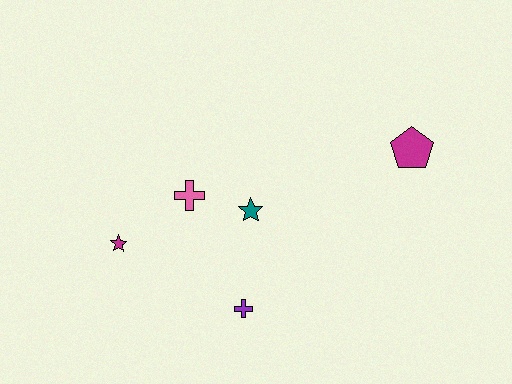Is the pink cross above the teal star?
Yes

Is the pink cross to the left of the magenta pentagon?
Yes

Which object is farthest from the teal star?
The magenta pentagon is farthest from the teal star.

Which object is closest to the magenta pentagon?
The teal star is closest to the magenta pentagon.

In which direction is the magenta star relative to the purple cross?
The magenta star is to the left of the purple cross.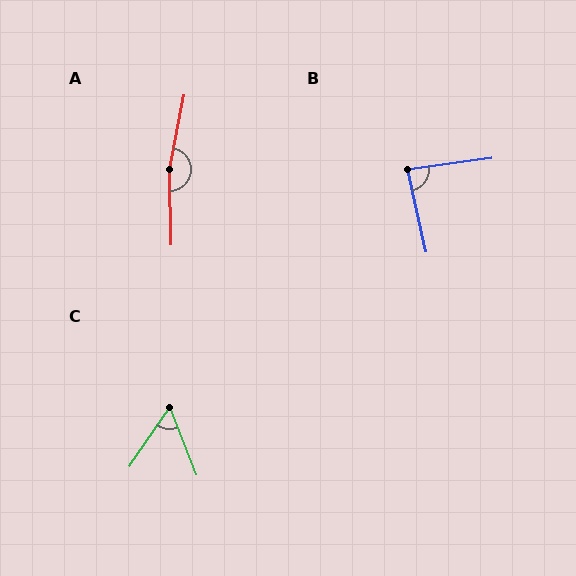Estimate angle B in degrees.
Approximately 85 degrees.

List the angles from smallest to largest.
C (55°), B (85°), A (168°).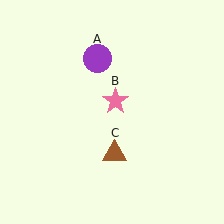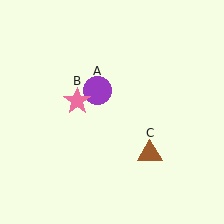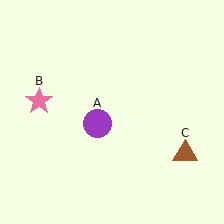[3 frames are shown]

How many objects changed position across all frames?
3 objects changed position: purple circle (object A), pink star (object B), brown triangle (object C).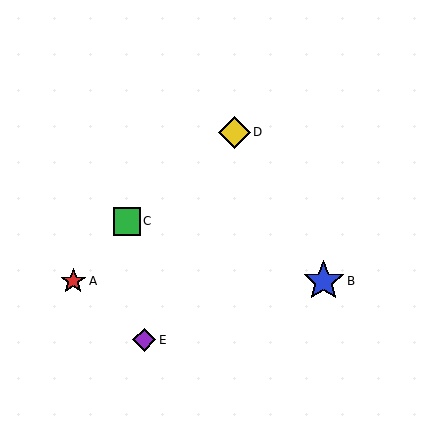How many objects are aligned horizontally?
2 objects (A, B) are aligned horizontally.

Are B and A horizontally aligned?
Yes, both are at y≈281.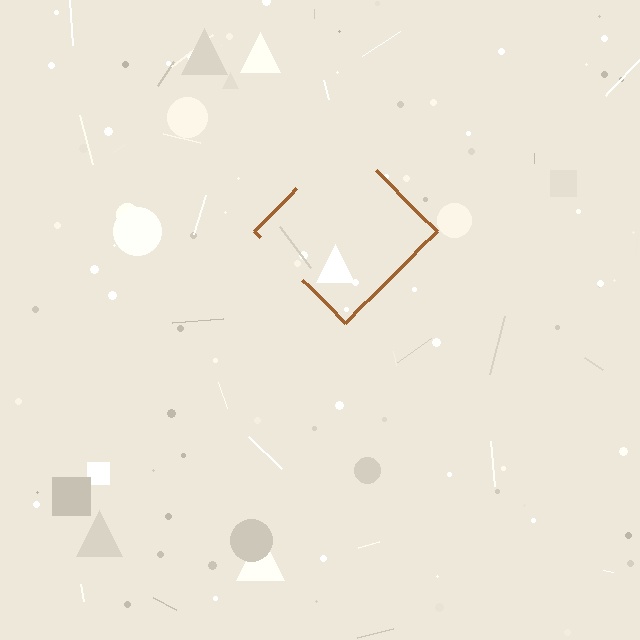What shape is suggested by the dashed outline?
The dashed outline suggests a diamond.